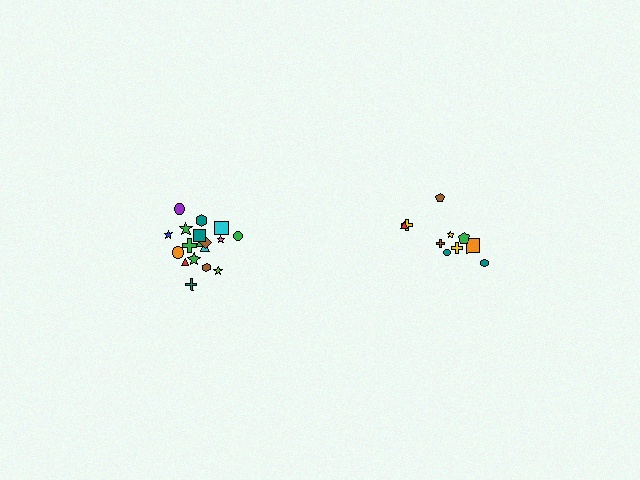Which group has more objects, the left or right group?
The left group.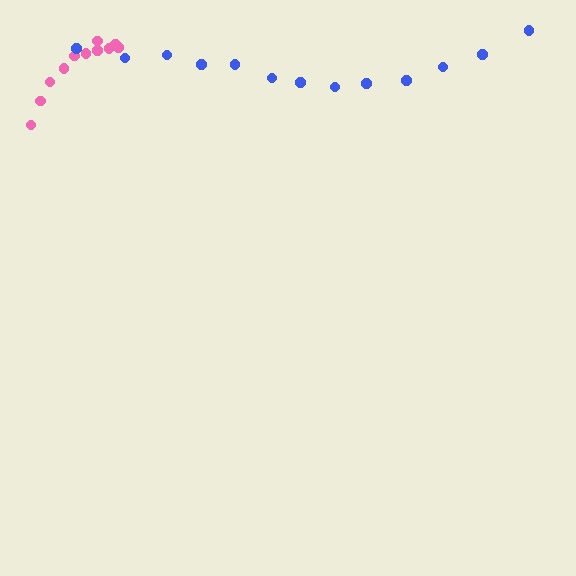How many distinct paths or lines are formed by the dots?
There are 2 distinct paths.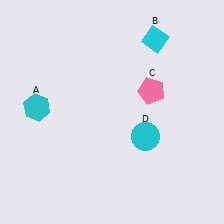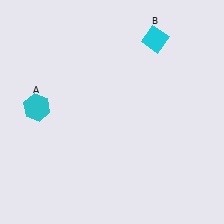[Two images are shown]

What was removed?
The cyan circle (D), the pink pentagon (C) were removed in Image 2.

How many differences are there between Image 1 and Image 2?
There are 2 differences between the two images.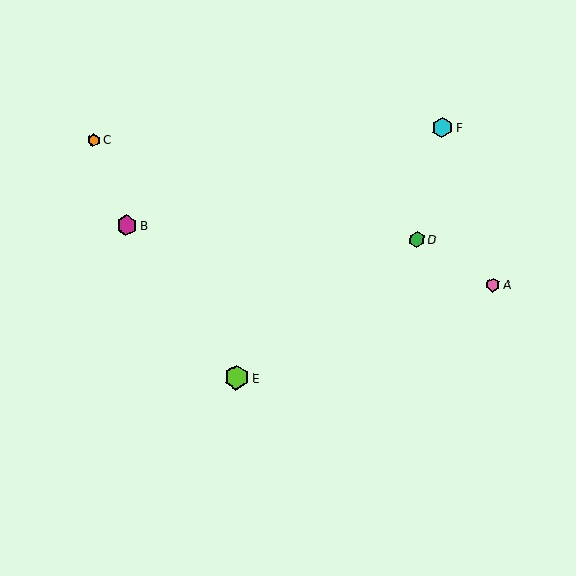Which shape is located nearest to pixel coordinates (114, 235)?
The magenta hexagon (labeled B) at (127, 225) is nearest to that location.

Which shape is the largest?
The lime hexagon (labeled E) is the largest.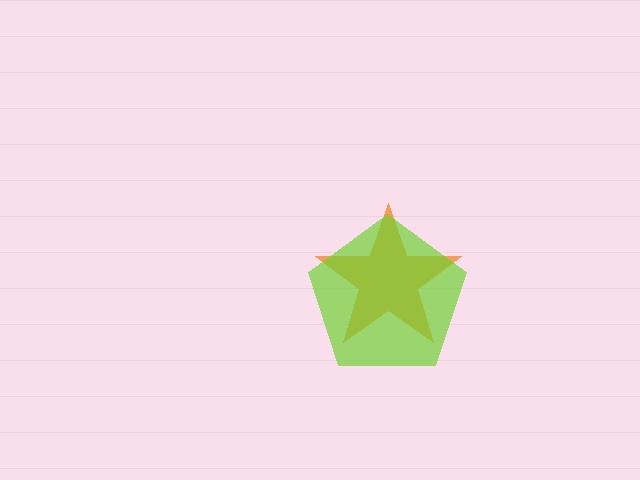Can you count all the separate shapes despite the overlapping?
Yes, there are 2 separate shapes.